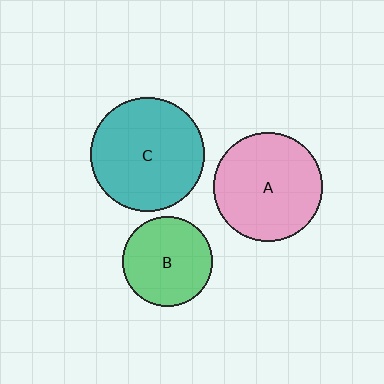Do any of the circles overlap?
No, none of the circles overlap.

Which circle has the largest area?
Circle C (teal).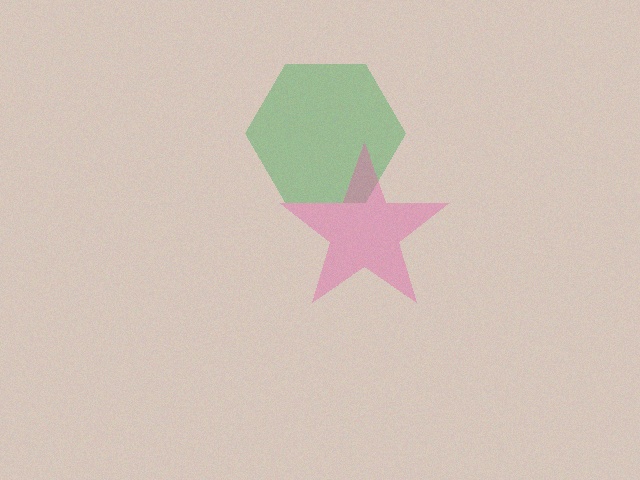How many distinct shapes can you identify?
There are 2 distinct shapes: a green hexagon, a pink star.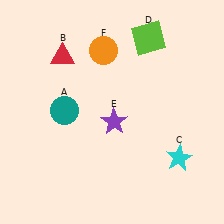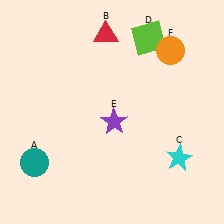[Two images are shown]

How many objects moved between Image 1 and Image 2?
3 objects moved between the two images.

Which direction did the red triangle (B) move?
The red triangle (B) moved right.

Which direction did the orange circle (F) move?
The orange circle (F) moved right.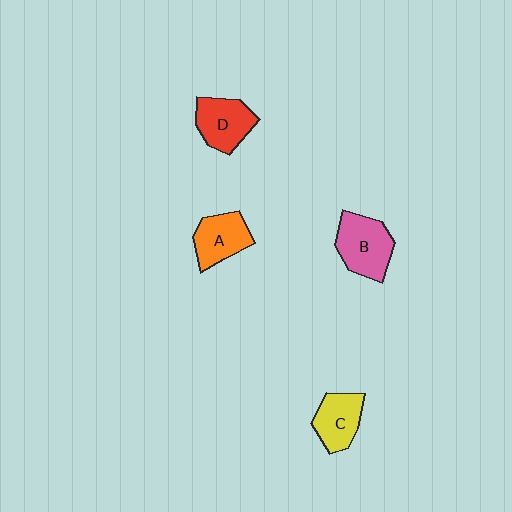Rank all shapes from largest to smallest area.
From largest to smallest: B (pink), D (red), A (orange), C (yellow).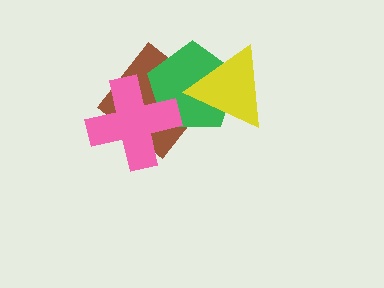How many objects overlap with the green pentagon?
3 objects overlap with the green pentagon.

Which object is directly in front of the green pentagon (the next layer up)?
The yellow triangle is directly in front of the green pentagon.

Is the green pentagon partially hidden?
Yes, it is partially covered by another shape.